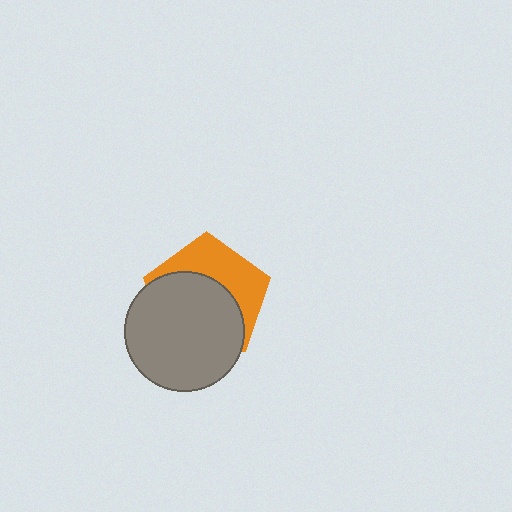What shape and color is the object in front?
The object in front is a gray circle.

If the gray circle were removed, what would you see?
You would see the complete orange pentagon.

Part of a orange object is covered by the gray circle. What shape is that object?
It is a pentagon.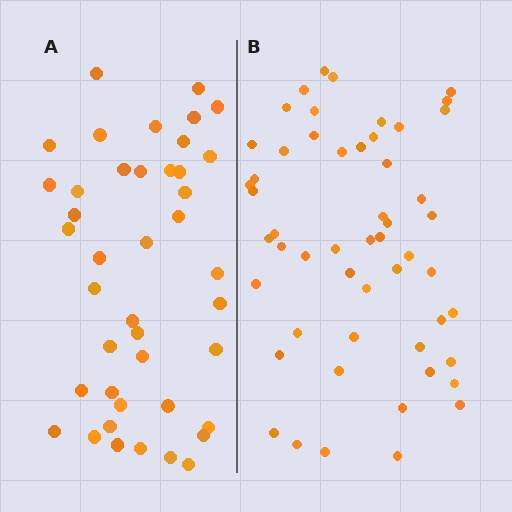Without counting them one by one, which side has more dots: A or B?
Region B (the right region) has more dots.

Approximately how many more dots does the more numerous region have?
Region B has roughly 12 or so more dots than region A.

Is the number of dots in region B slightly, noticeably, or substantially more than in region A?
Region B has noticeably more, but not dramatically so. The ratio is roughly 1.3 to 1.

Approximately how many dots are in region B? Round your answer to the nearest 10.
About 50 dots. (The exact count is 53, which rounds to 50.)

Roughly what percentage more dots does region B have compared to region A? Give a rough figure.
About 25% more.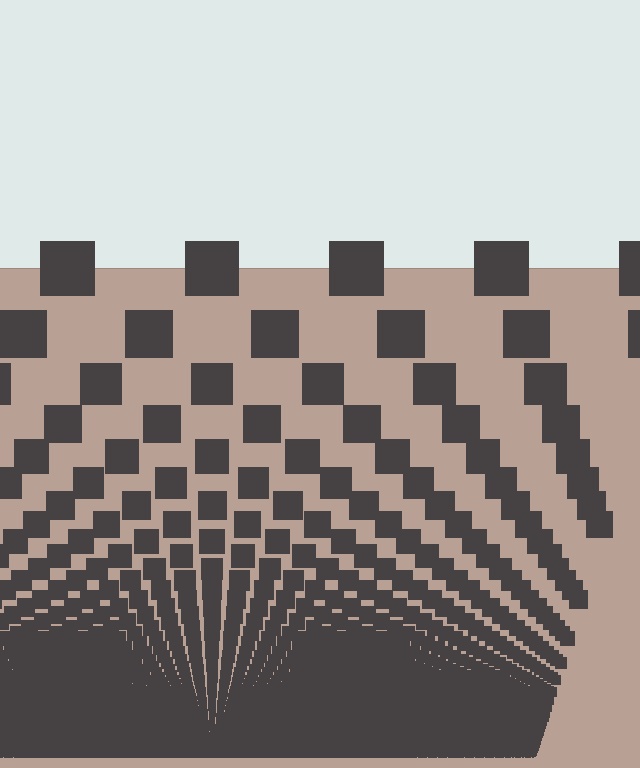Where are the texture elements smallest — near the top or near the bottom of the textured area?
Near the bottom.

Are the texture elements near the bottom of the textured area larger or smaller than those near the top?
Smaller. The gradient is inverted — elements near the bottom are smaller and denser.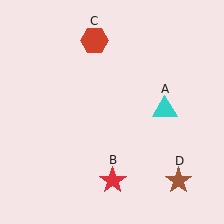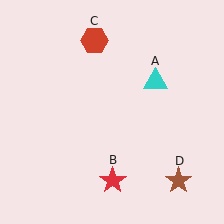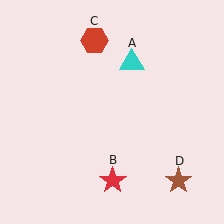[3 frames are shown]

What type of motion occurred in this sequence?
The cyan triangle (object A) rotated counterclockwise around the center of the scene.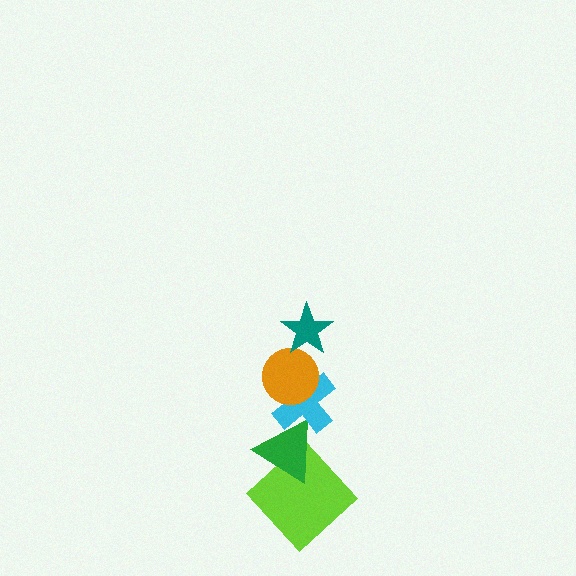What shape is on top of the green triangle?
The cyan cross is on top of the green triangle.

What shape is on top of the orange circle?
The teal star is on top of the orange circle.